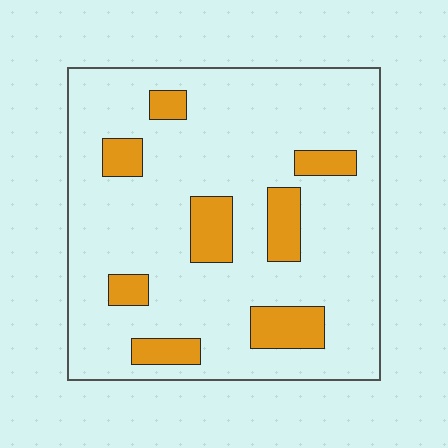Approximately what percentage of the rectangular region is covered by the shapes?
Approximately 15%.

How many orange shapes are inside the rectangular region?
8.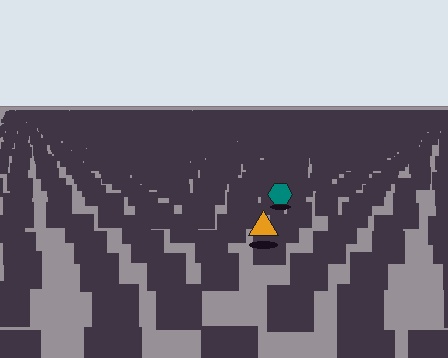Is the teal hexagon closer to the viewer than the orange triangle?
No. The orange triangle is closer — you can tell from the texture gradient: the ground texture is coarser near it.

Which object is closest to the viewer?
The orange triangle is closest. The texture marks near it are larger and more spread out.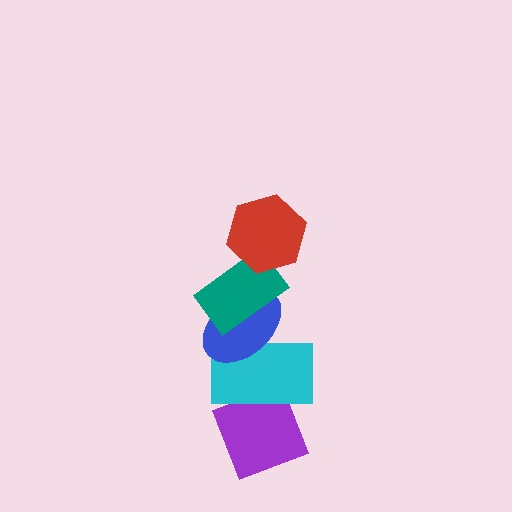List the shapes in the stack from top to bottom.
From top to bottom: the red hexagon, the teal rectangle, the blue ellipse, the cyan rectangle, the purple diamond.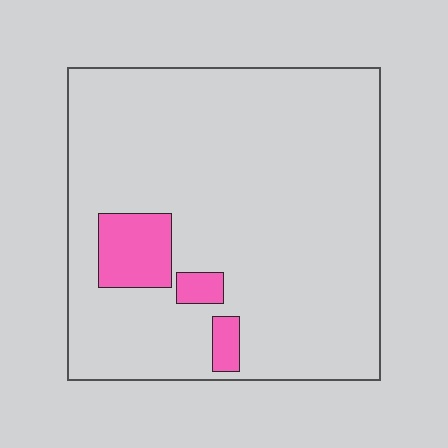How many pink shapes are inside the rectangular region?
3.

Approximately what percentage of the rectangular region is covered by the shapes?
Approximately 10%.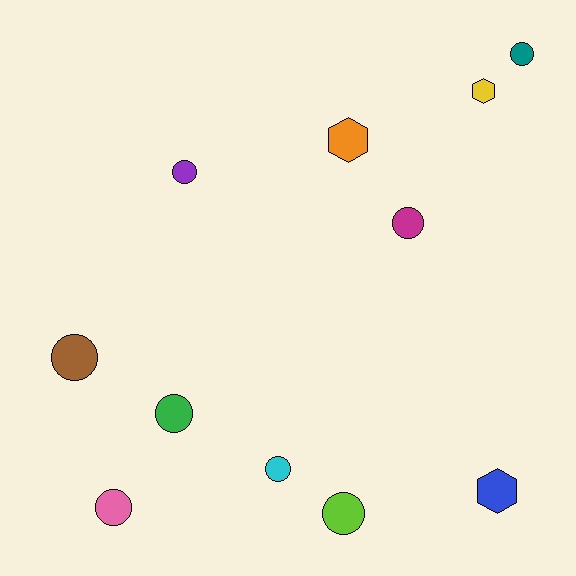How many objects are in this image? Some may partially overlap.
There are 11 objects.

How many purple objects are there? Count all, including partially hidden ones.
There is 1 purple object.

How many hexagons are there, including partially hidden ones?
There are 3 hexagons.